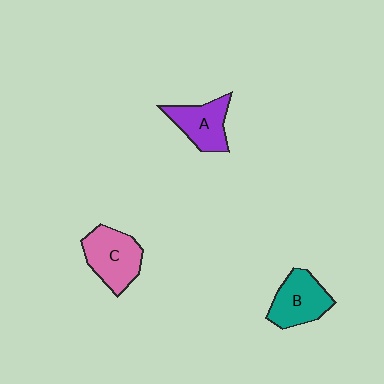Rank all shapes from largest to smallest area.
From largest to smallest: C (pink), B (teal), A (purple).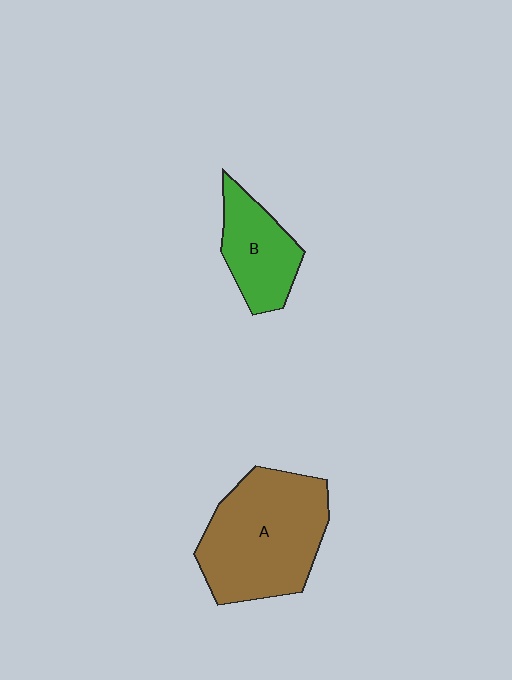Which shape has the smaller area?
Shape B (green).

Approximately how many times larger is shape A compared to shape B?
Approximately 1.9 times.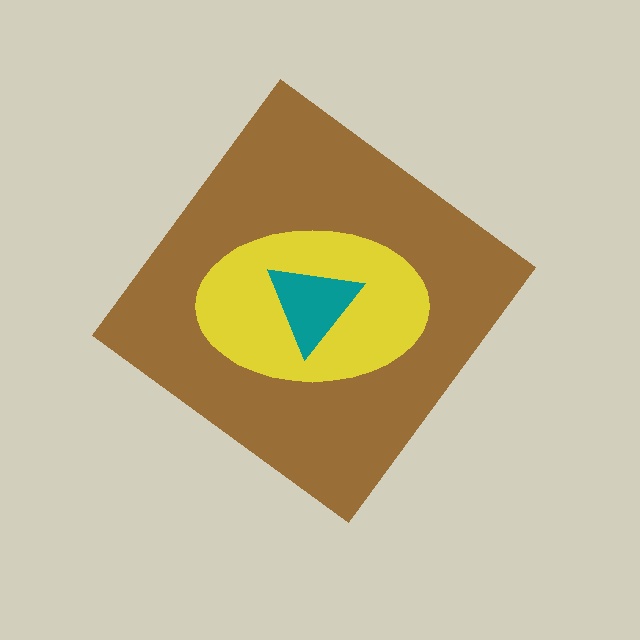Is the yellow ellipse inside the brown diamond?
Yes.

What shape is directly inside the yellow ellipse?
The teal triangle.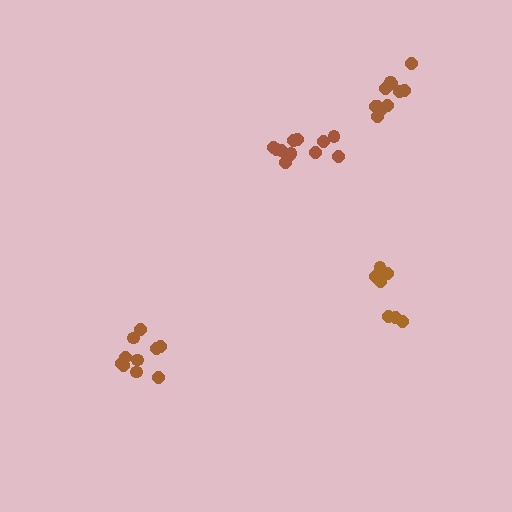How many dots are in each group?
Group 1: 12 dots, Group 2: 7 dots, Group 3: 11 dots, Group 4: 10 dots (40 total).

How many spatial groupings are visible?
There are 4 spatial groupings.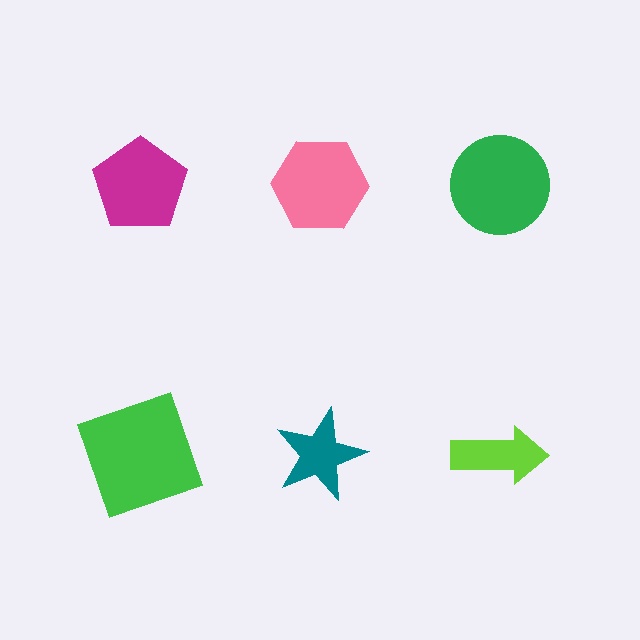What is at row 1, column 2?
A pink hexagon.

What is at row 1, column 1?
A magenta pentagon.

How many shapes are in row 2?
3 shapes.